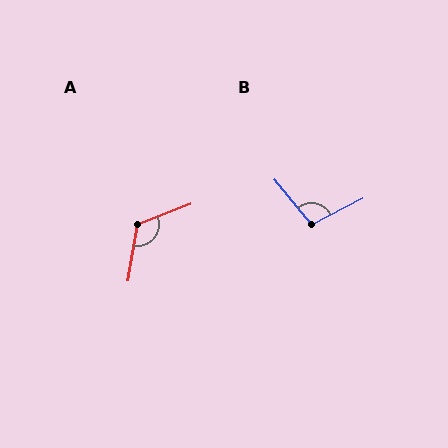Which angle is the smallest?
B, at approximately 102 degrees.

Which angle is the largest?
A, at approximately 120 degrees.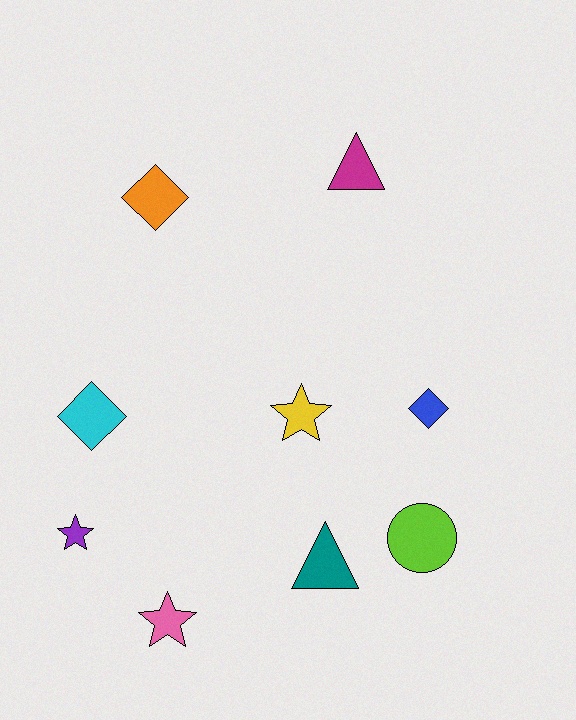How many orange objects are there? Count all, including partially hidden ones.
There is 1 orange object.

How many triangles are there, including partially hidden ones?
There are 2 triangles.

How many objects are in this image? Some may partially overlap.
There are 9 objects.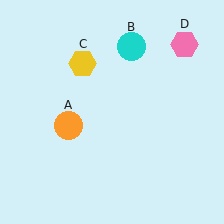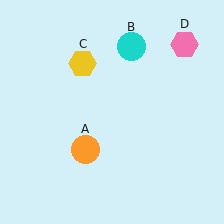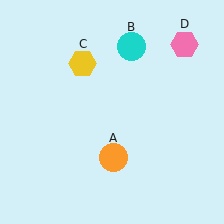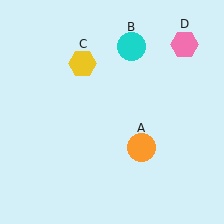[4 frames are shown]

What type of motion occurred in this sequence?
The orange circle (object A) rotated counterclockwise around the center of the scene.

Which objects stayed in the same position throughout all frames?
Cyan circle (object B) and yellow hexagon (object C) and pink hexagon (object D) remained stationary.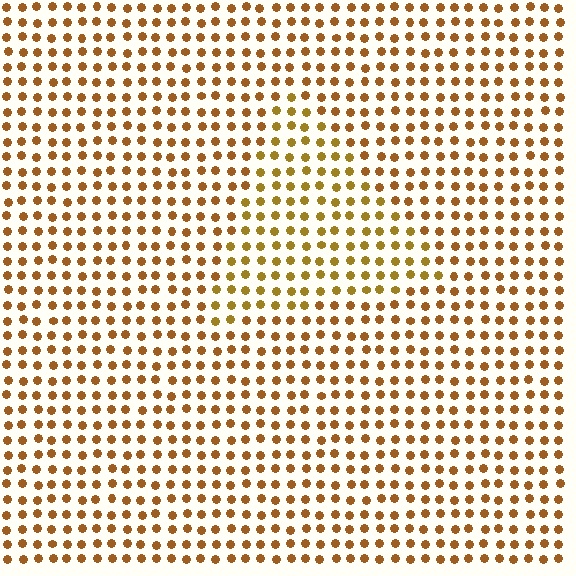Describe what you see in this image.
The image is filled with small brown elements in a uniform arrangement. A triangle-shaped region is visible where the elements are tinted to a slightly different hue, forming a subtle color boundary.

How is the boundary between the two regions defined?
The boundary is defined purely by a slight shift in hue (about 18 degrees). Spacing, size, and orientation are identical on both sides.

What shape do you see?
I see a triangle.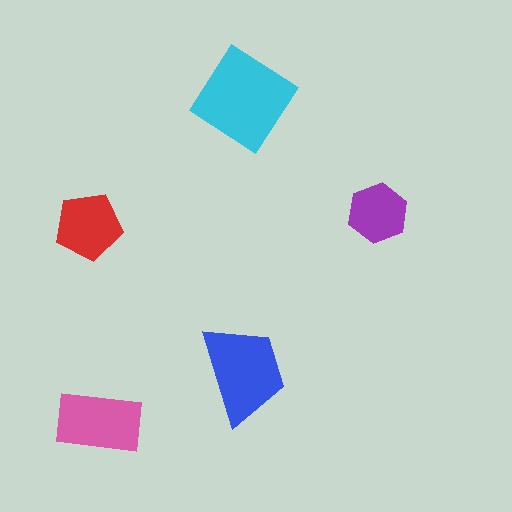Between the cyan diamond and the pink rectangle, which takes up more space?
The cyan diamond.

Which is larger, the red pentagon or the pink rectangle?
The pink rectangle.